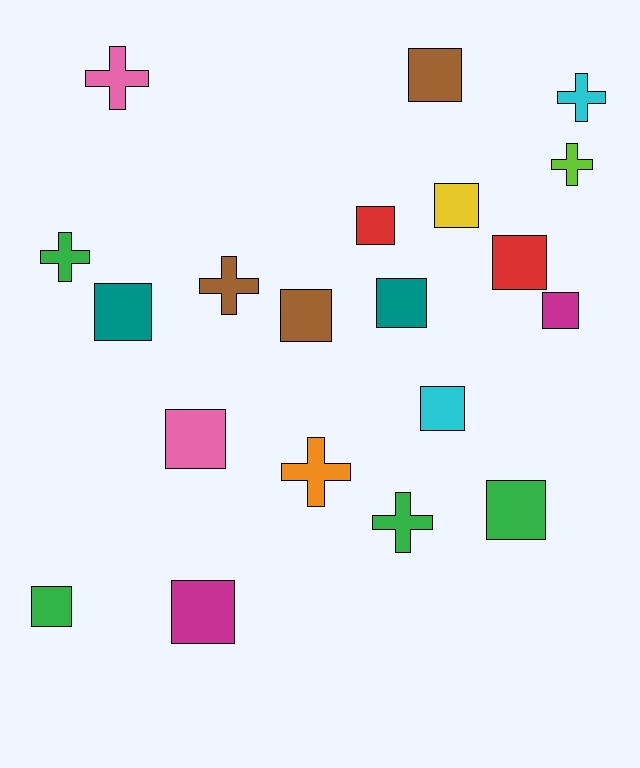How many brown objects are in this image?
There are 3 brown objects.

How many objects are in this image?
There are 20 objects.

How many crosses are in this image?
There are 7 crosses.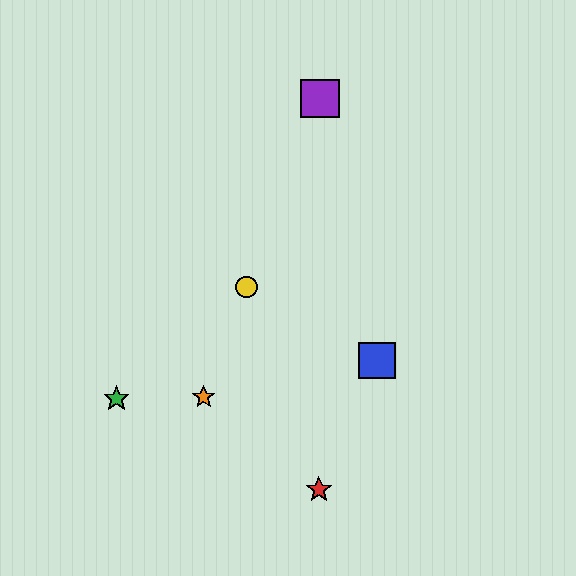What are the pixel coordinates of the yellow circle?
The yellow circle is at (247, 287).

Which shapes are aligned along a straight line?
The yellow circle, the purple square, the orange star are aligned along a straight line.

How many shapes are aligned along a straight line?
3 shapes (the yellow circle, the purple square, the orange star) are aligned along a straight line.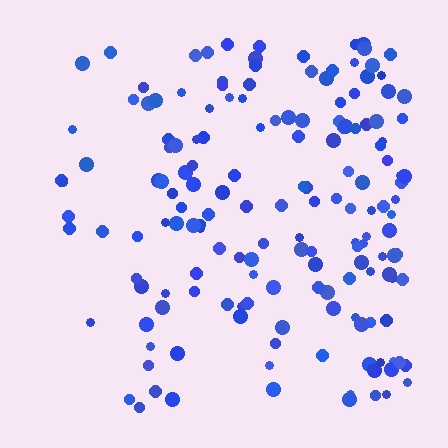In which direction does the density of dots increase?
From left to right, with the right side densest.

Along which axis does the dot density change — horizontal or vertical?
Horizontal.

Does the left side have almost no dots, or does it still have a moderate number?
Still a moderate number, just noticeably fewer than the right.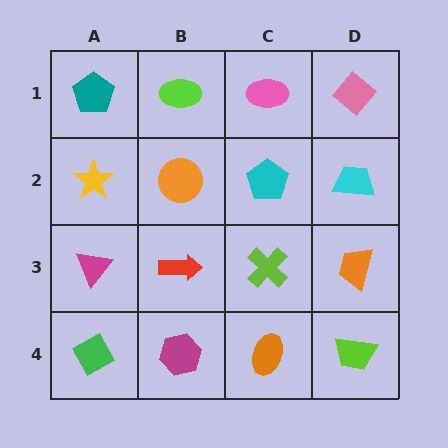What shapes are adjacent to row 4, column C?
A lime cross (row 3, column C), a magenta hexagon (row 4, column B), a lime trapezoid (row 4, column D).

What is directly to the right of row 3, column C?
An orange trapezoid.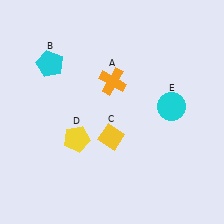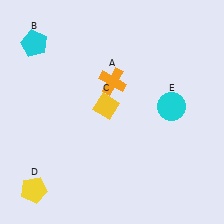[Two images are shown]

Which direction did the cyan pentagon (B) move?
The cyan pentagon (B) moved up.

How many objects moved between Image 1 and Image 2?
3 objects moved between the two images.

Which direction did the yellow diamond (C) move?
The yellow diamond (C) moved up.